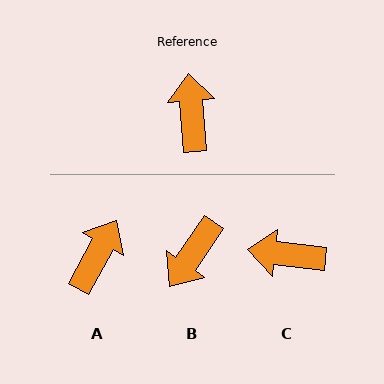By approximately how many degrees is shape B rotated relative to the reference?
Approximately 141 degrees counter-clockwise.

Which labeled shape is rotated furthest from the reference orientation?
B, about 141 degrees away.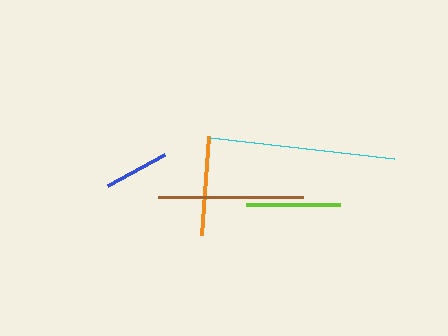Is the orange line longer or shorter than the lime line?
The orange line is longer than the lime line.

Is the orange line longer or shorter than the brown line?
The brown line is longer than the orange line.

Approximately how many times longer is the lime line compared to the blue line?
The lime line is approximately 1.4 times the length of the blue line.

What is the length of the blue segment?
The blue segment is approximately 65 pixels long.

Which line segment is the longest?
The cyan line is the longest at approximately 184 pixels.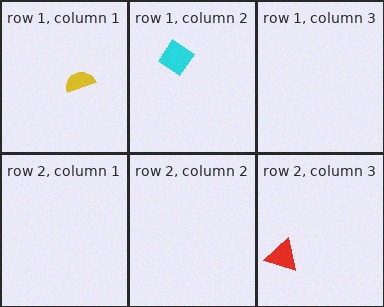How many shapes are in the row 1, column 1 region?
1.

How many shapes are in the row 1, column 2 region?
1.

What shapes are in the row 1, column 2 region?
The cyan diamond.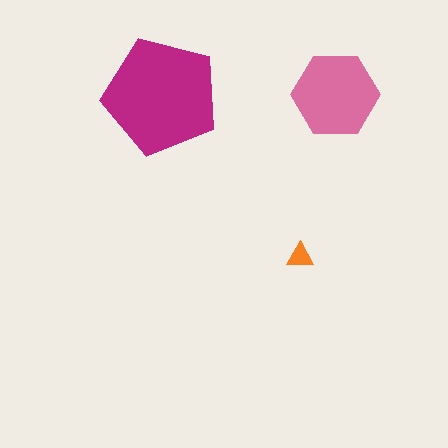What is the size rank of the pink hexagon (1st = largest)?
2nd.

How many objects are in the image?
There are 3 objects in the image.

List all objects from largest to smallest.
The magenta pentagon, the pink hexagon, the orange triangle.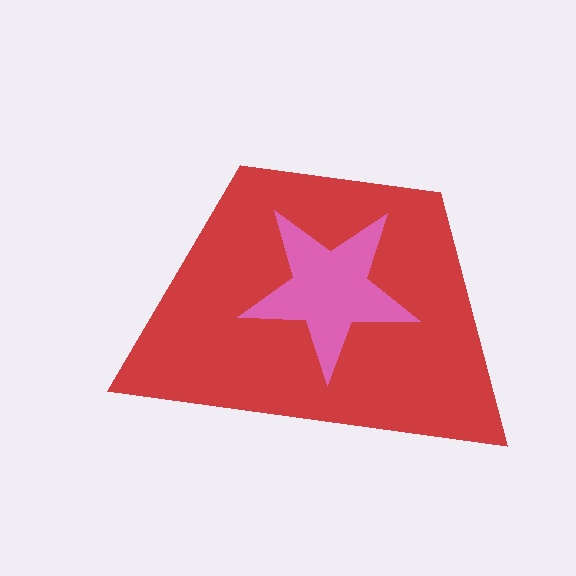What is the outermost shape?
The red trapezoid.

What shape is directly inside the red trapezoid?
The pink star.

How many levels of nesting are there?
2.